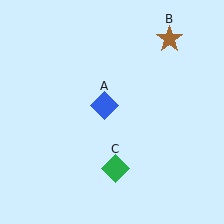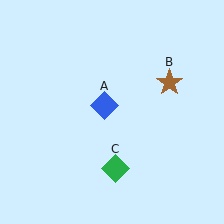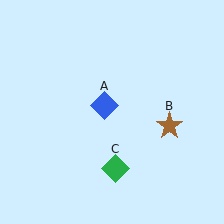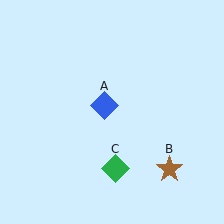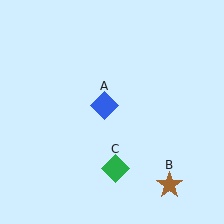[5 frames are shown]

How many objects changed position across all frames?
1 object changed position: brown star (object B).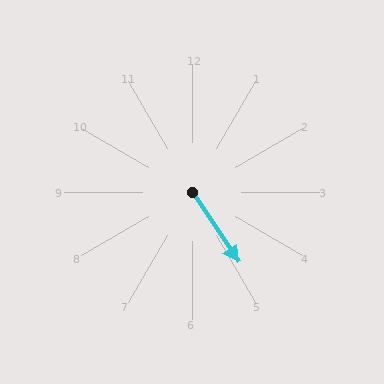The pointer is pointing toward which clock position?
Roughly 5 o'clock.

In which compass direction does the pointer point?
Southeast.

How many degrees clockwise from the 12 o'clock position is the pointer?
Approximately 147 degrees.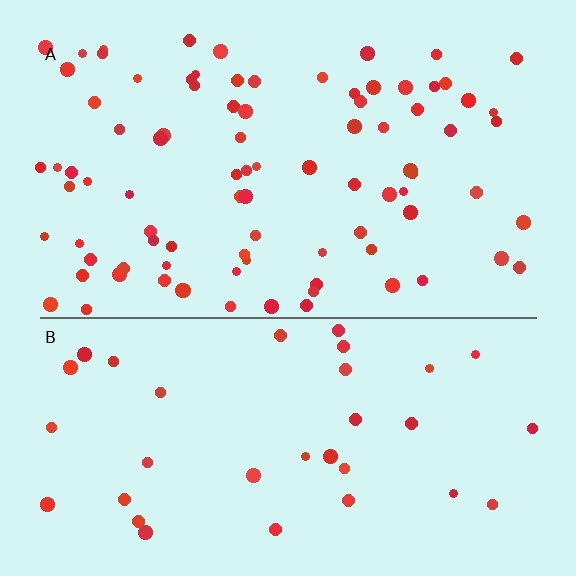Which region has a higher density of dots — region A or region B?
A (the top).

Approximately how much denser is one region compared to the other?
Approximately 2.5× — region A over region B.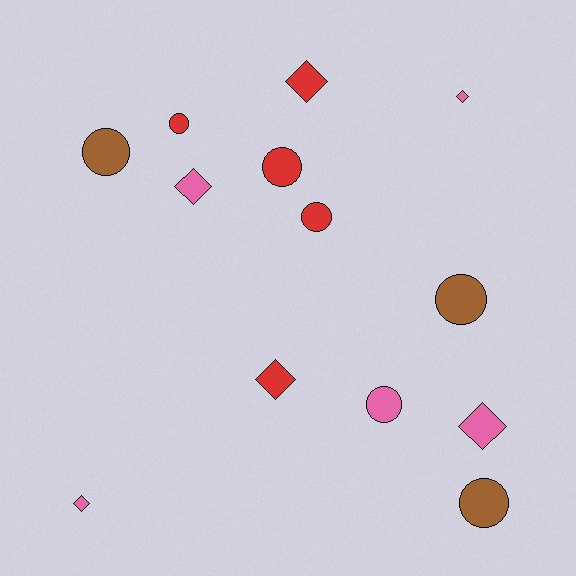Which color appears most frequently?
Pink, with 5 objects.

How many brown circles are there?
There are 3 brown circles.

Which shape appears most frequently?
Circle, with 7 objects.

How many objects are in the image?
There are 13 objects.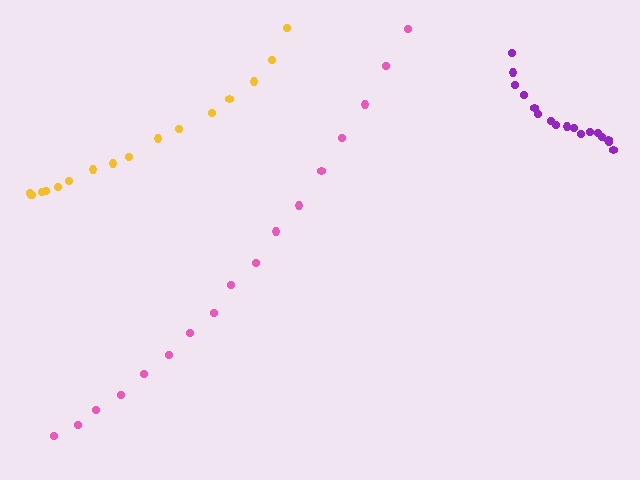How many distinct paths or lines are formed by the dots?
There are 3 distinct paths.